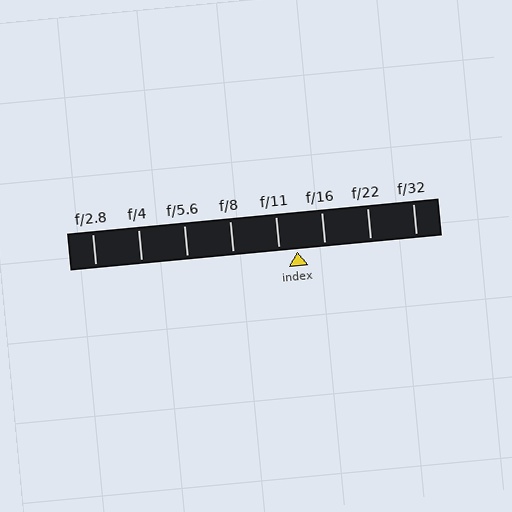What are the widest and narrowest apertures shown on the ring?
The widest aperture shown is f/2.8 and the narrowest is f/32.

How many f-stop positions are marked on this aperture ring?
There are 8 f-stop positions marked.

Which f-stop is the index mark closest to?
The index mark is closest to f/11.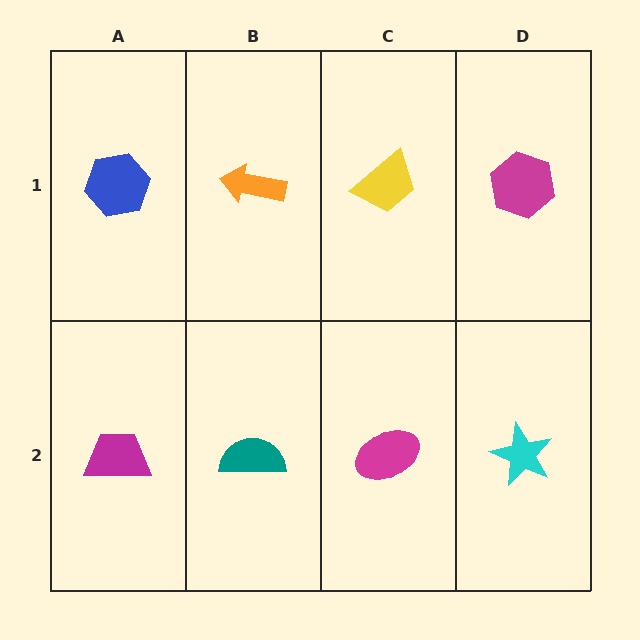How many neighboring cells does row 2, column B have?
3.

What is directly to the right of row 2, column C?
A cyan star.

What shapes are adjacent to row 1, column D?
A cyan star (row 2, column D), a yellow trapezoid (row 1, column C).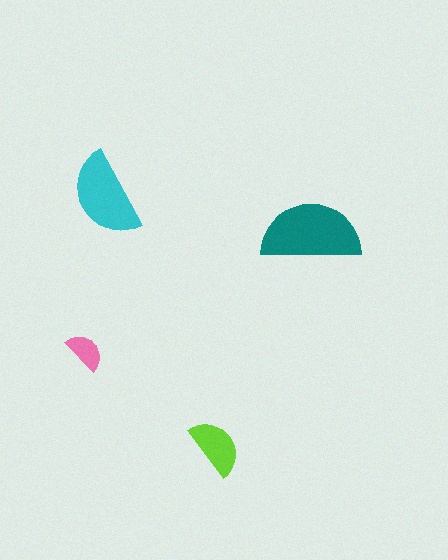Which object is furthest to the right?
The teal semicircle is rightmost.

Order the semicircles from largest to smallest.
the teal one, the cyan one, the lime one, the pink one.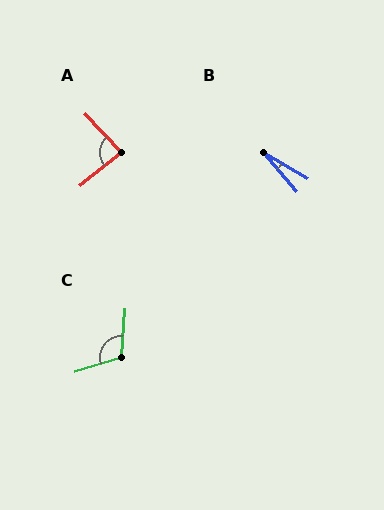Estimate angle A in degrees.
Approximately 85 degrees.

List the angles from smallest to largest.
B (19°), A (85°), C (111°).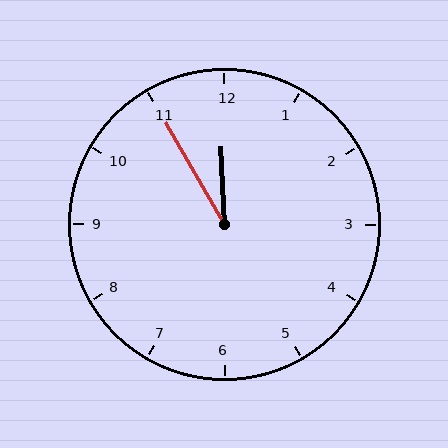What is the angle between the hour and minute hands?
Approximately 28 degrees.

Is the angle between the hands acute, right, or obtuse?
It is acute.